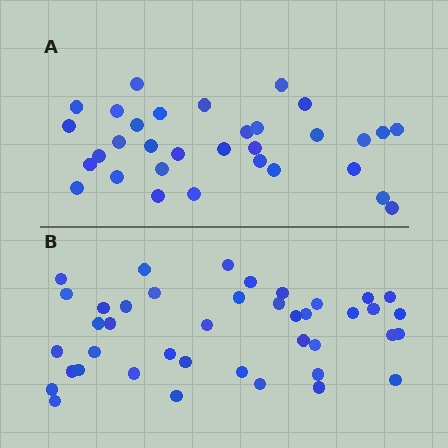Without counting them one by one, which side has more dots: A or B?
Region B (the bottom region) has more dots.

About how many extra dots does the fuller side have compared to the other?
Region B has roughly 8 or so more dots than region A.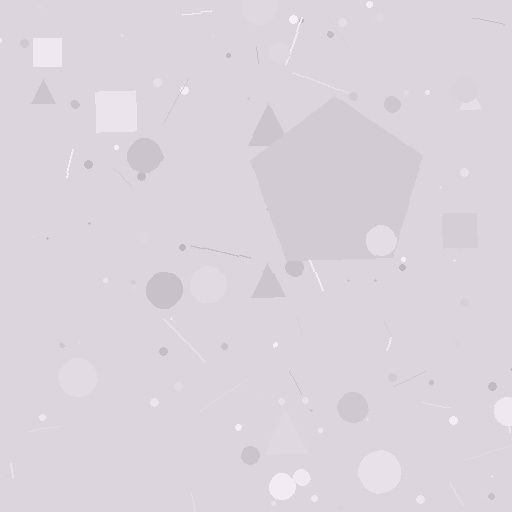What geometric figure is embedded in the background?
A pentagon is embedded in the background.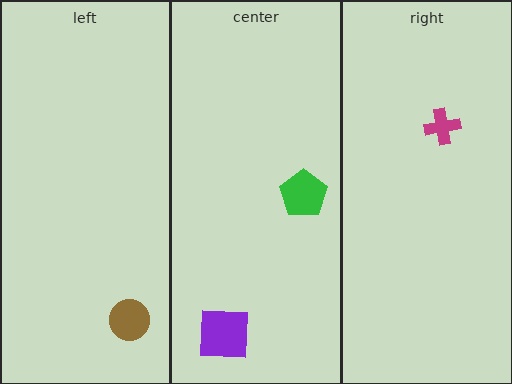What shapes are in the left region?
The brown circle.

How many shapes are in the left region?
1.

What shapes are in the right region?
The magenta cross.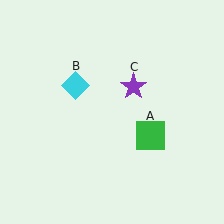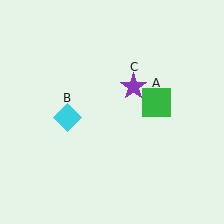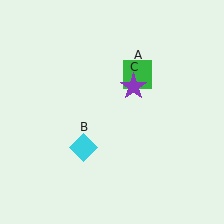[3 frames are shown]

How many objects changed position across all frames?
2 objects changed position: green square (object A), cyan diamond (object B).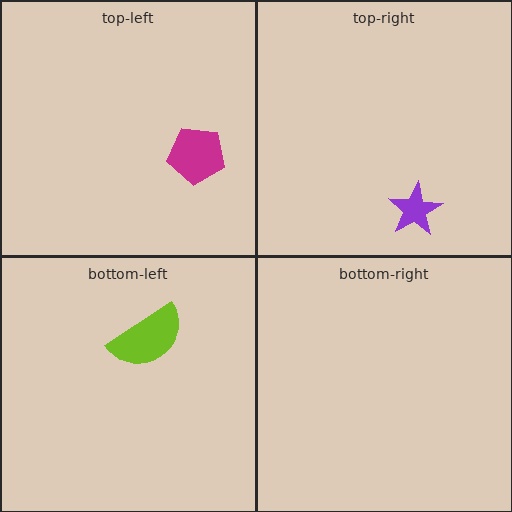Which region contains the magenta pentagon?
The top-left region.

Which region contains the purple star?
The top-right region.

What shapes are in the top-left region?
The magenta pentagon.